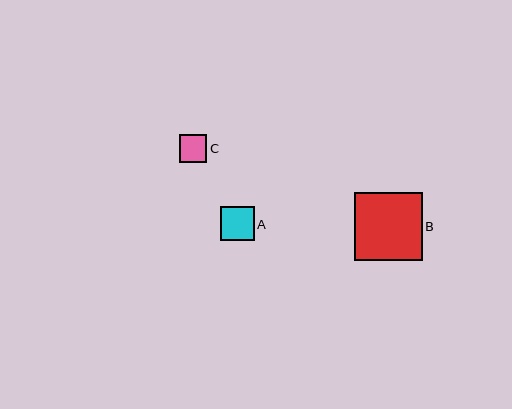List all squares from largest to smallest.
From largest to smallest: B, A, C.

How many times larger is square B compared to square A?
Square B is approximately 2.0 times the size of square A.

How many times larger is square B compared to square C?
Square B is approximately 2.5 times the size of square C.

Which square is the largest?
Square B is the largest with a size of approximately 68 pixels.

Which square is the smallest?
Square C is the smallest with a size of approximately 28 pixels.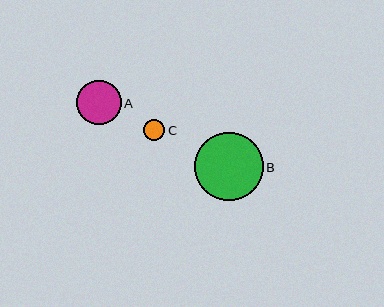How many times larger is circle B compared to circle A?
Circle B is approximately 1.5 times the size of circle A.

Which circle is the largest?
Circle B is the largest with a size of approximately 68 pixels.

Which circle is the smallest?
Circle C is the smallest with a size of approximately 21 pixels.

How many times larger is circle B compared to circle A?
Circle B is approximately 1.5 times the size of circle A.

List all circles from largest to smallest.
From largest to smallest: B, A, C.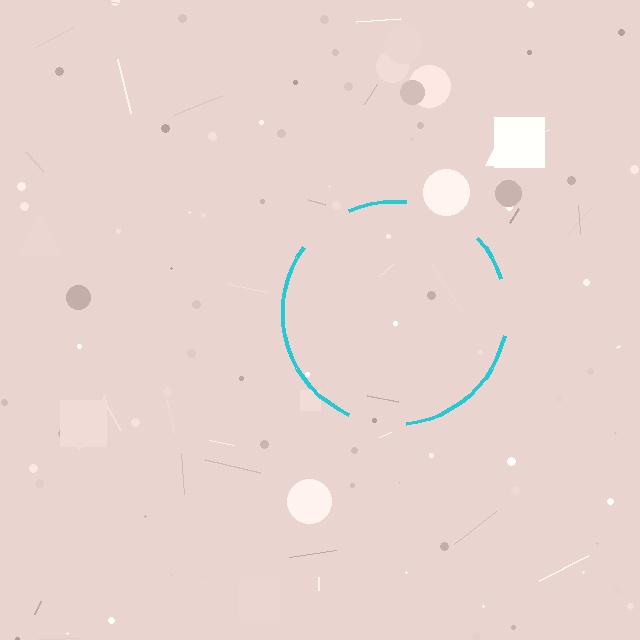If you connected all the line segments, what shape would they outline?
They would outline a circle.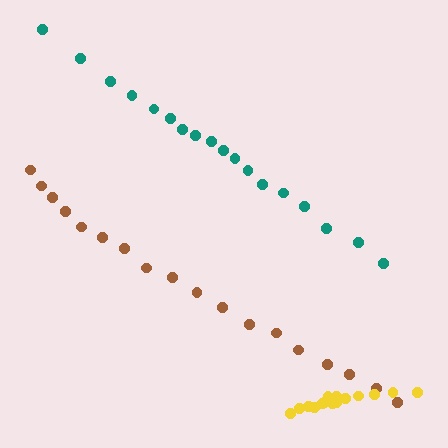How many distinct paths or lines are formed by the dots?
There are 3 distinct paths.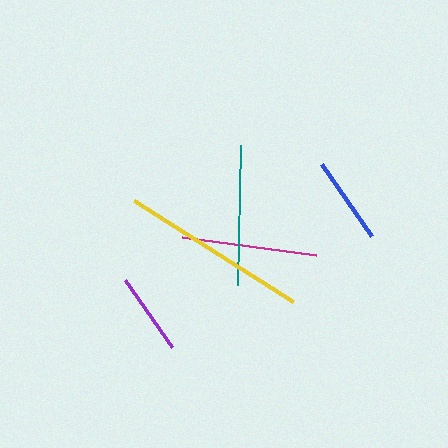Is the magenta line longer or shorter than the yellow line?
The yellow line is longer than the magenta line.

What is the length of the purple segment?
The purple segment is approximately 82 pixels long.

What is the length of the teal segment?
The teal segment is approximately 140 pixels long.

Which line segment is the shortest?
The purple line is the shortest at approximately 82 pixels.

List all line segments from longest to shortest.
From longest to shortest: yellow, teal, magenta, blue, purple.